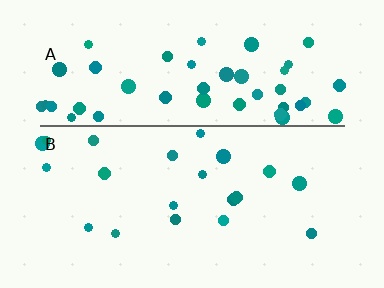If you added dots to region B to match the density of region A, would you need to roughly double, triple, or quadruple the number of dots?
Approximately double.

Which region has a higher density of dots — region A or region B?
A (the top).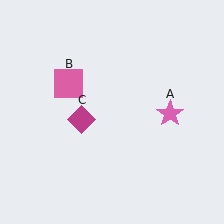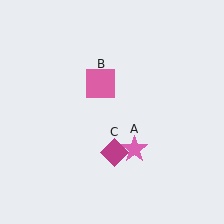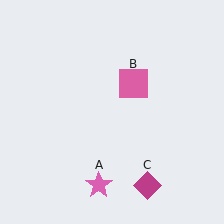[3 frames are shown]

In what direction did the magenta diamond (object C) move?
The magenta diamond (object C) moved down and to the right.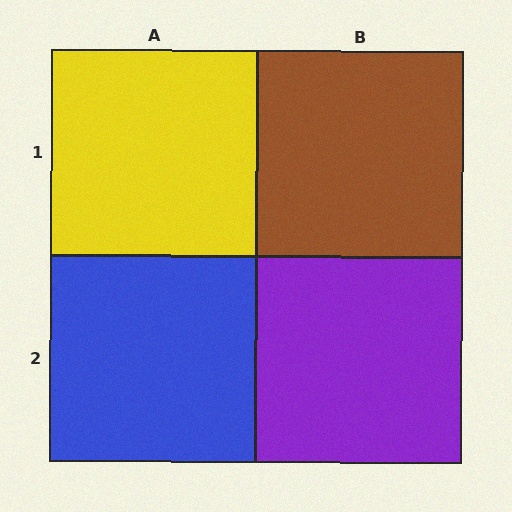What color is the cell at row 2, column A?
Blue.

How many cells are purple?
1 cell is purple.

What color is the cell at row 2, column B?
Purple.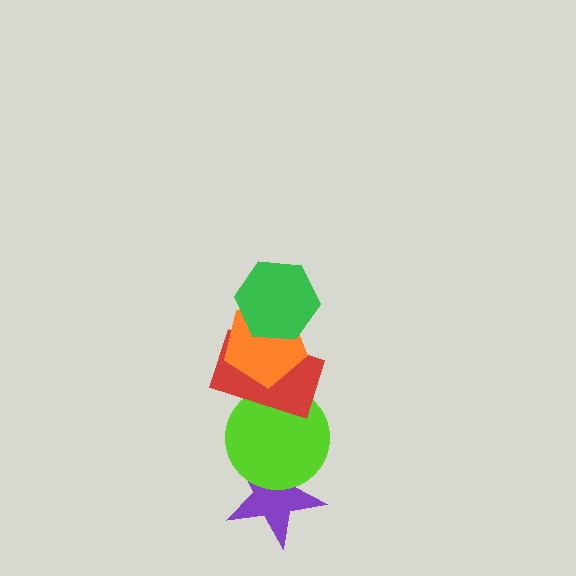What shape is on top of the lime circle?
The red rectangle is on top of the lime circle.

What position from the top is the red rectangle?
The red rectangle is 3rd from the top.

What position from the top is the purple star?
The purple star is 5th from the top.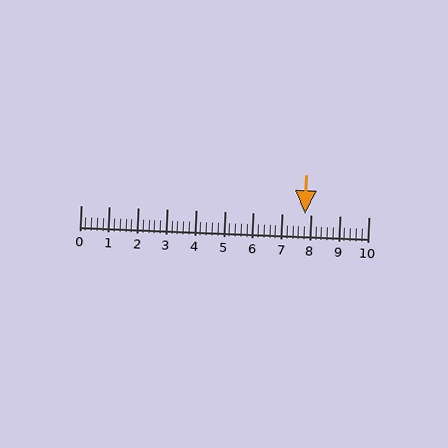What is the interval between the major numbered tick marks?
The major tick marks are spaced 1 units apart.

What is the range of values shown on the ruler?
The ruler shows values from 0 to 10.